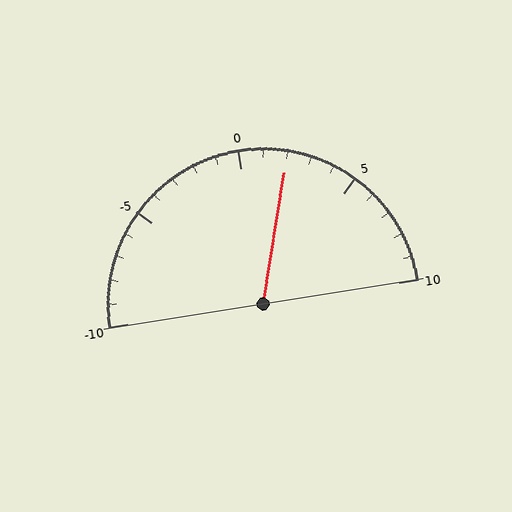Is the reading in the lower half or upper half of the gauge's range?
The reading is in the upper half of the range (-10 to 10).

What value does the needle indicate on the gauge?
The needle indicates approximately 2.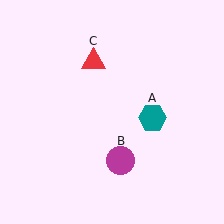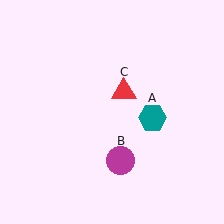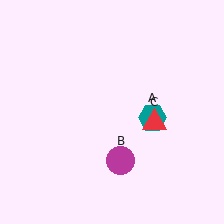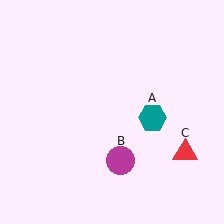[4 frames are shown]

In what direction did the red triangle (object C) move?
The red triangle (object C) moved down and to the right.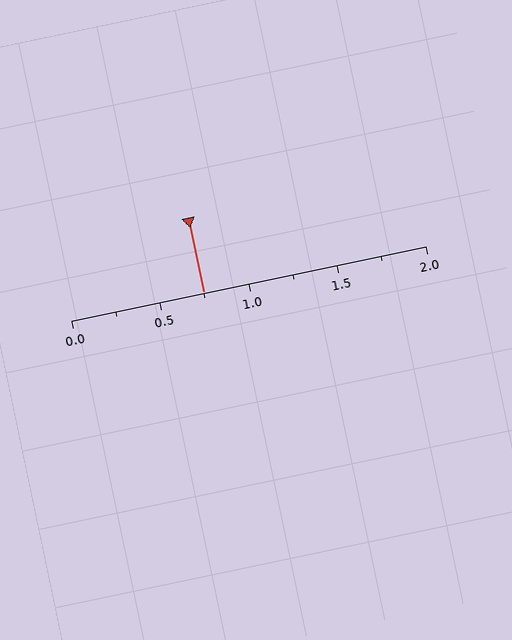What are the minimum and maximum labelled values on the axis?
The axis runs from 0.0 to 2.0.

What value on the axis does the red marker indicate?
The marker indicates approximately 0.75.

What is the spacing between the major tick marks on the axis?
The major ticks are spaced 0.5 apart.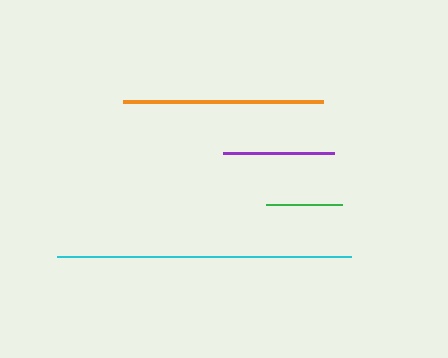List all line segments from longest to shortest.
From longest to shortest: cyan, orange, purple, green.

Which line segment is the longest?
The cyan line is the longest at approximately 294 pixels.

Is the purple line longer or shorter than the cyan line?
The cyan line is longer than the purple line.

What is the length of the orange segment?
The orange segment is approximately 200 pixels long.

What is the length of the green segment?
The green segment is approximately 77 pixels long.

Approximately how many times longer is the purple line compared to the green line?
The purple line is approximately 1.5 times the length of the green line.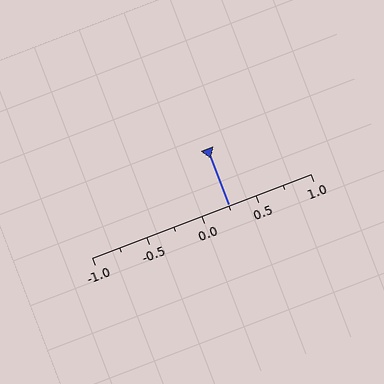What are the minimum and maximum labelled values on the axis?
The axis runs from -1.0 to 1.0.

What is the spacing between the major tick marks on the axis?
The major ticks are spaced 0.5 apart.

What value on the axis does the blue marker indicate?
The marker indicates approximately 0.25.